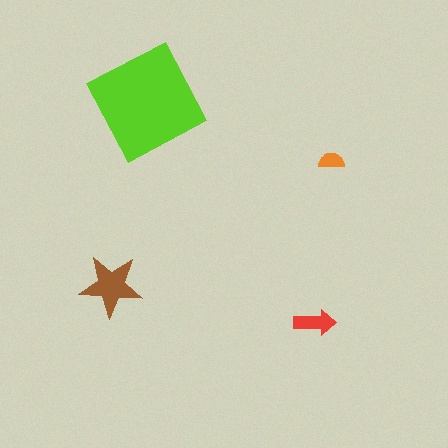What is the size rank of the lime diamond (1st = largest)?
1st.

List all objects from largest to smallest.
The lime diamond, the brown star, the red arrow, the orange semicircle.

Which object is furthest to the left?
The brown star is leftmost.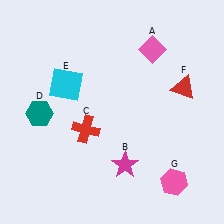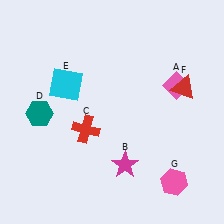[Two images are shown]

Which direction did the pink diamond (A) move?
The pink diamond (A) moved down.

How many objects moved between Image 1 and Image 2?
1 object moved between the two images.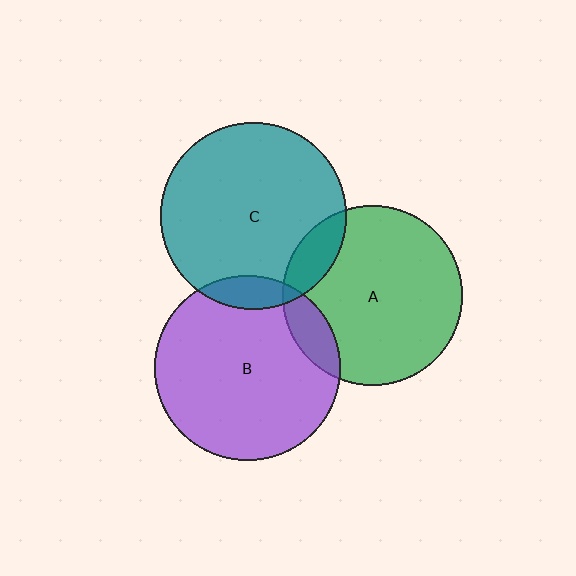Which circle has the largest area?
Circle C (teal).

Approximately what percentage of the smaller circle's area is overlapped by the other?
Approximately 10%.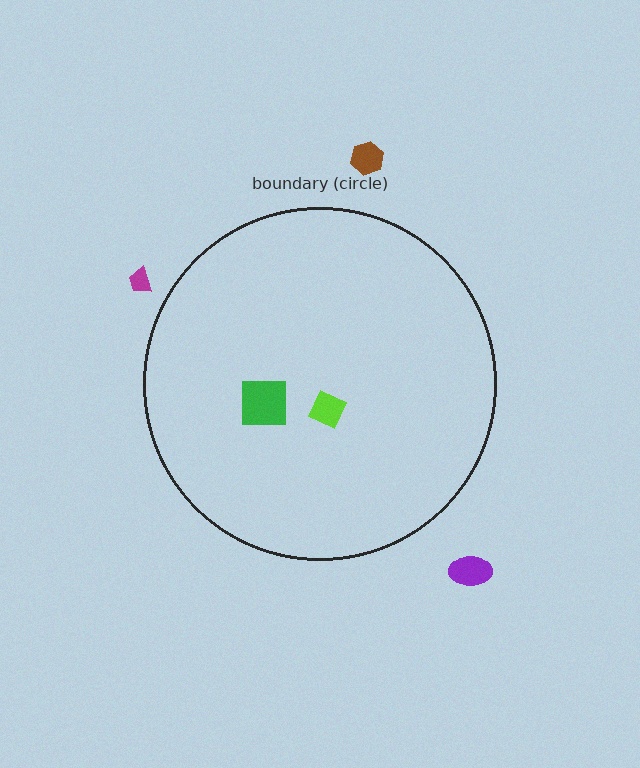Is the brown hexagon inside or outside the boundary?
Outside.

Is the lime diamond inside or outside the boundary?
Inside.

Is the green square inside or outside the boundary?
Inside.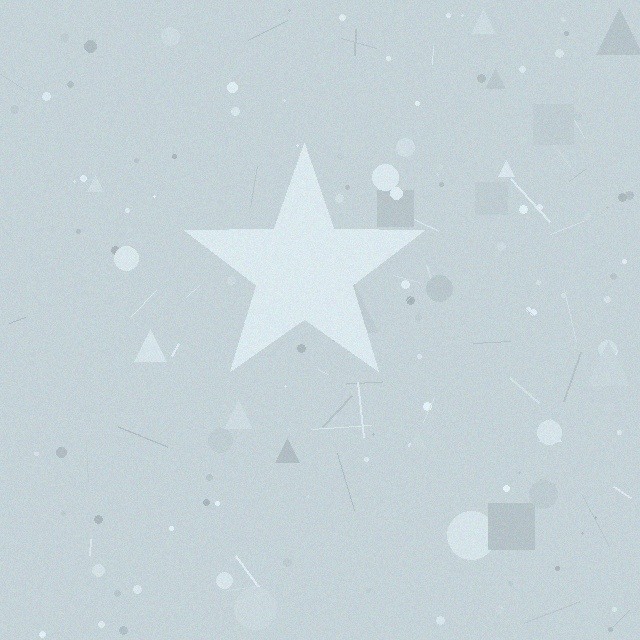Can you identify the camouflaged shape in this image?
The camouflaged shape is a star.